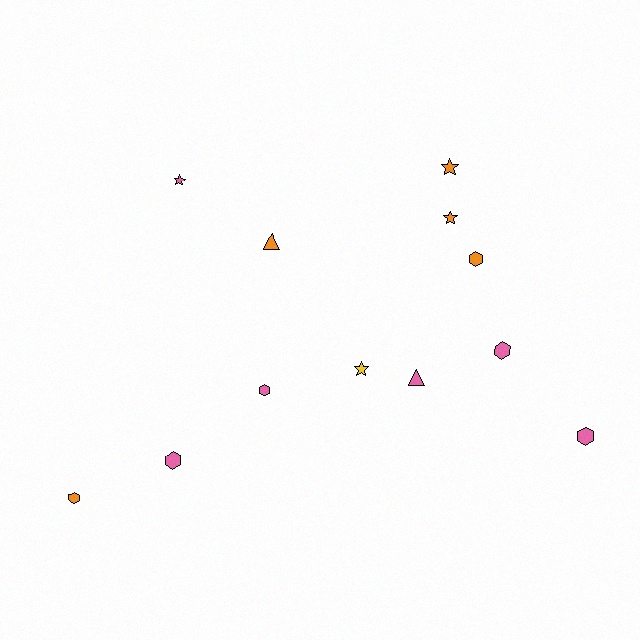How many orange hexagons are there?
There are 2 orange hexagons.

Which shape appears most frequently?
Hexagon, with 6 objects.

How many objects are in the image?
There are 12 objects.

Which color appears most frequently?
Pink, with 6 objects.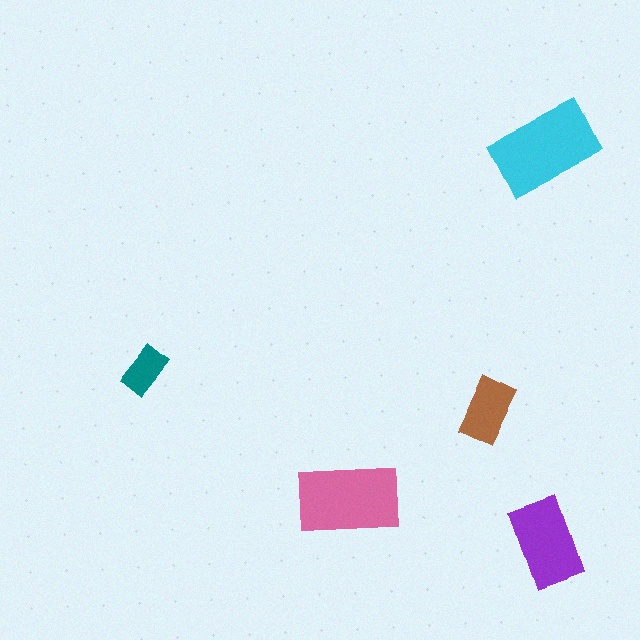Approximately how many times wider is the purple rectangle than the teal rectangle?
About 2 times wider.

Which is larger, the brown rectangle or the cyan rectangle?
The cyan one.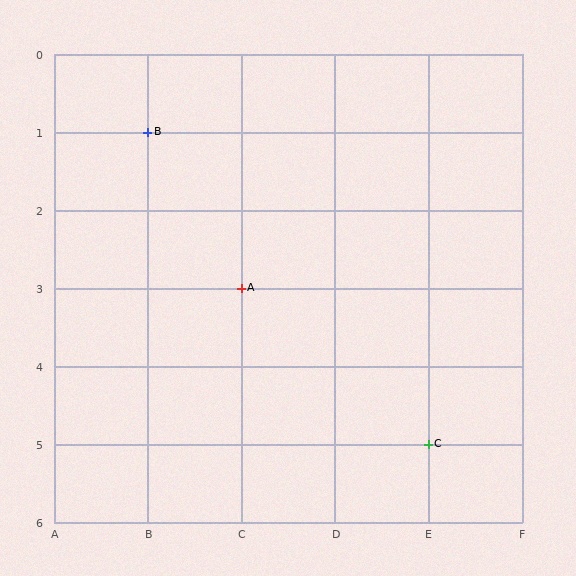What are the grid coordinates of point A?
Point A is at grid coordinates (C, 3).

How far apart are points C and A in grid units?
Points C and A are 2 columns and 2 rows apart (about 2.8 grid units diagonally).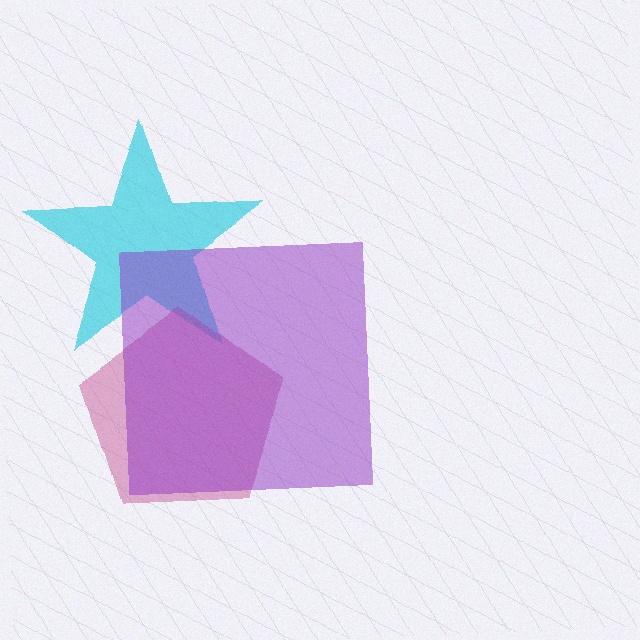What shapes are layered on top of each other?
The layered shapes are: a cyan star, a magenta pentagon, a purple square.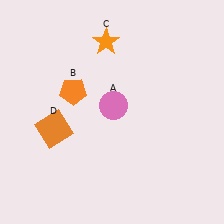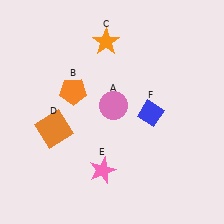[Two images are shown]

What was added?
A pink star (E), a blue diamond (F) were added in Image 2.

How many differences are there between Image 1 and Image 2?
There are 2 differences between the two images.